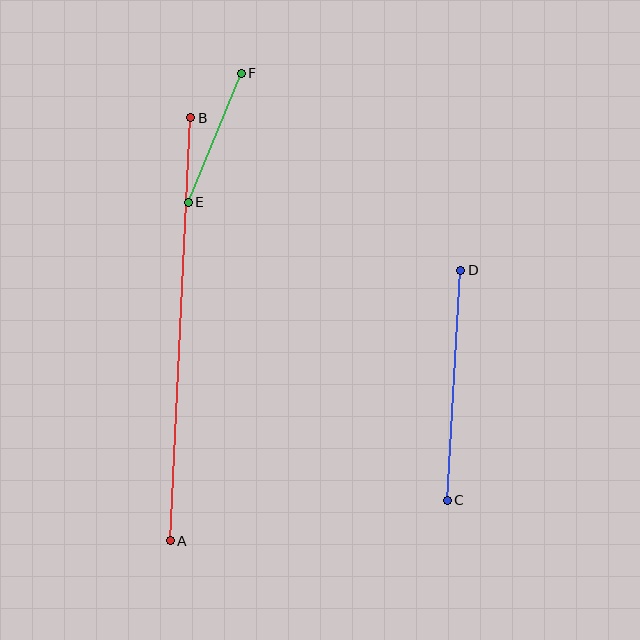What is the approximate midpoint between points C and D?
The midpoint is at approximately (454, 385) pixels.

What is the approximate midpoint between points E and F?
The midpoint is at approximately (215, 138) pixels.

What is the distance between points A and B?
The distance is approximately 424 pixels.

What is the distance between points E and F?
The distance is approximately 139 pixels.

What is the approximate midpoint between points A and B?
The midpoint is at approximately (181, 329) pixels.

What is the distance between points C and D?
The distance is approximately 230 pixels.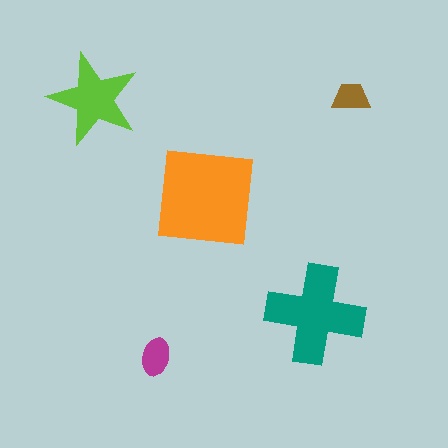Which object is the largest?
The orange square.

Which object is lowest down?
The magenta ellipse is bottommost.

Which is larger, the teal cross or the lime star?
The teal cross.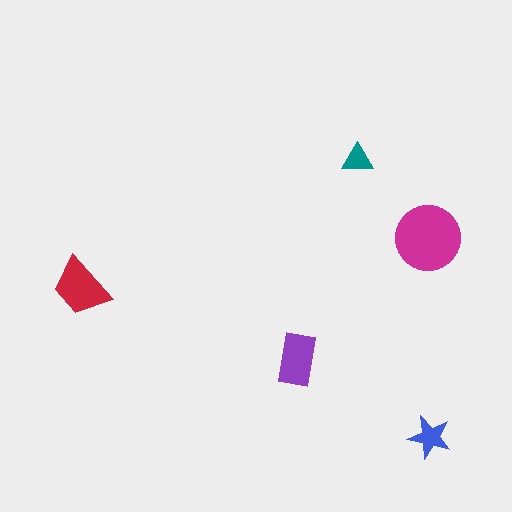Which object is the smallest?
The teal triangle.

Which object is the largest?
The magenta circle.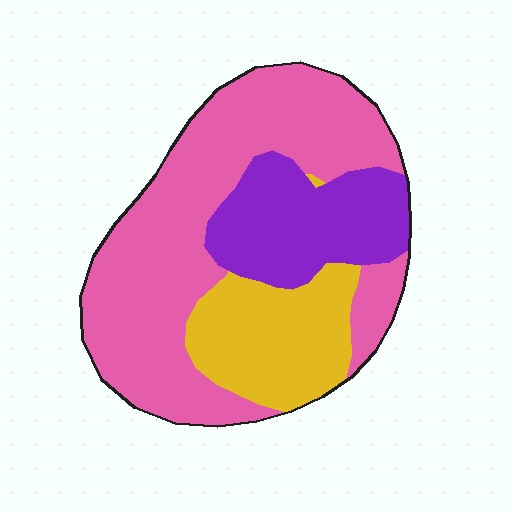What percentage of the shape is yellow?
Yellow takes up about one fifth (1/5) of the shape.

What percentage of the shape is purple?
Purple takes up about one fifth (1/5) of the shape.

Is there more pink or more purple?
Pink.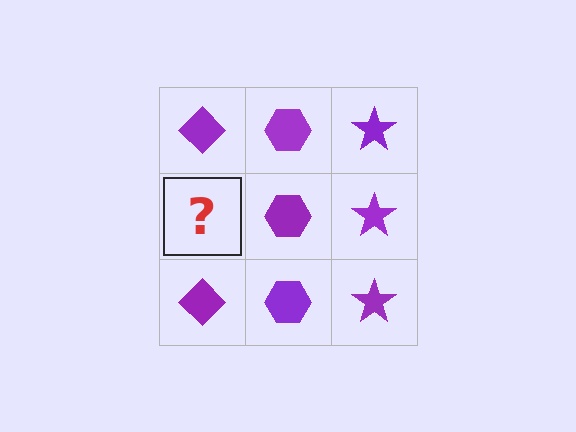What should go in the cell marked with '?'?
The missing cell should contain a purple diamond.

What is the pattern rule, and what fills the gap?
The rule is that each column has a consistent shape. The gap should be filled with a purple diamond.